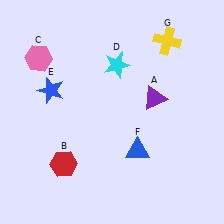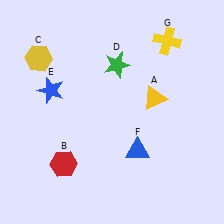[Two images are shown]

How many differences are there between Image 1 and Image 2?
There are 3 differences between the two images.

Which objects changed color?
A changed from purple to yellow. C changed from pink to yellow. D changed from cyan to green.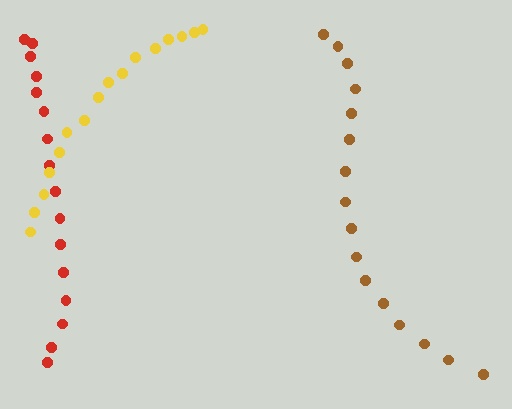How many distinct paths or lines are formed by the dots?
There are 3 distinct paths.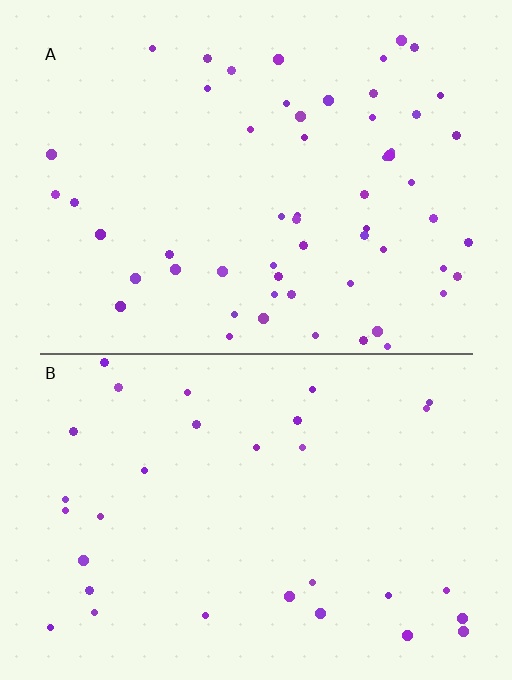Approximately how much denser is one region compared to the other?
Approximately 1.8× — region A over region B.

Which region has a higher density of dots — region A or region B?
A (the top).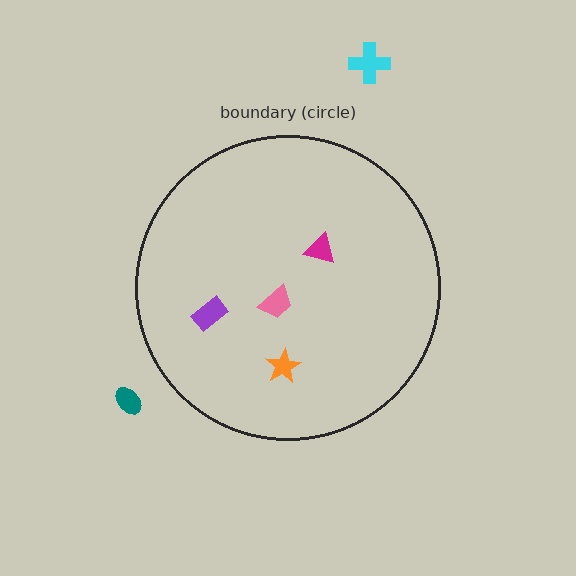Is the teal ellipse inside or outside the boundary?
Outside.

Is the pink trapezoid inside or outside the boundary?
Inside.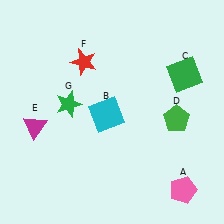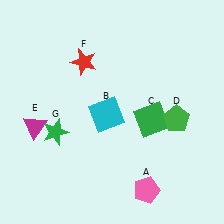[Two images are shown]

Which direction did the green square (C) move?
The green square (C) moved down.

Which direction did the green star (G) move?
The green star (G) moved down.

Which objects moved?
The objects that moved are: the pink pentagon (A), the green square (C), the green star (G).